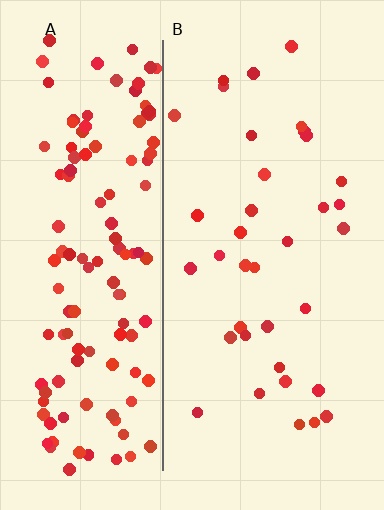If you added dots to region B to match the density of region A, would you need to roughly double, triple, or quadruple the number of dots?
Approximately quadruple.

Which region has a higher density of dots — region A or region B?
A (the left).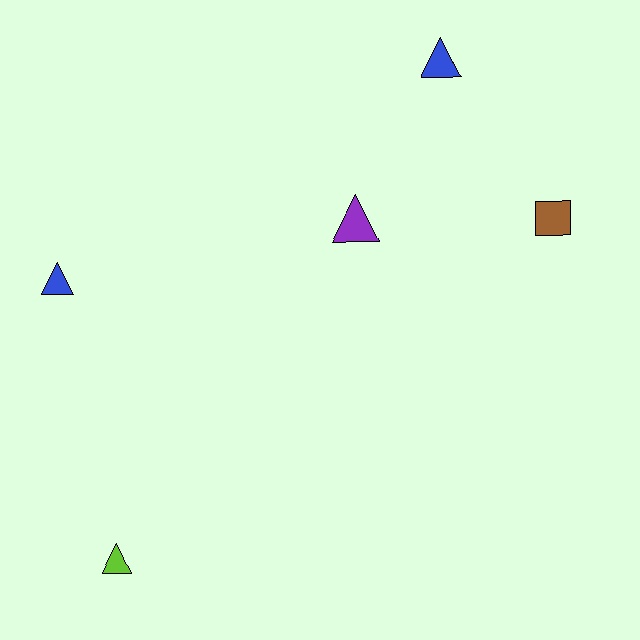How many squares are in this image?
There is 1 square.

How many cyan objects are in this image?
There are no cyan objects.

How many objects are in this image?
There are 5 objects.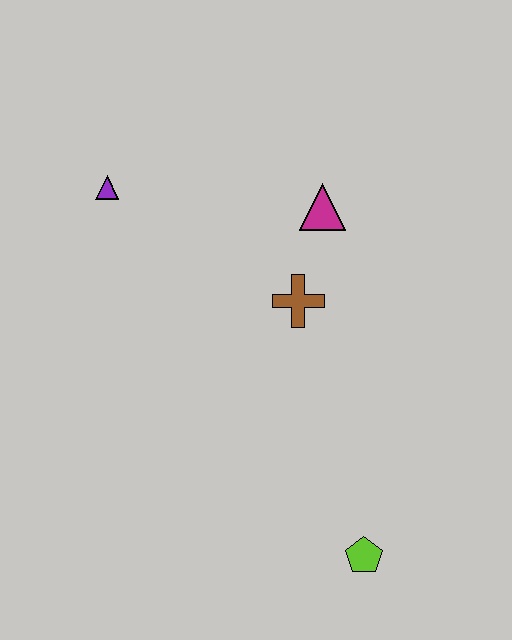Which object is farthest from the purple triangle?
The lime pentagon is farthest from the purple triangle.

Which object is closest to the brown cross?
The magenta triangle is closest to the brown cross.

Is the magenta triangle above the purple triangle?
No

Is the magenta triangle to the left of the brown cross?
No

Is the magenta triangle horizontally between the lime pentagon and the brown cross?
Yes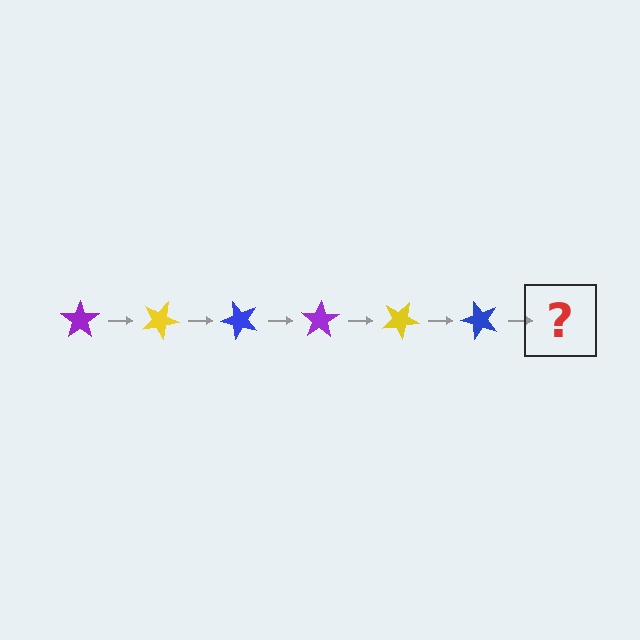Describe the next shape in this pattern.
It should be a purple star, rotated 150 degrees from the start.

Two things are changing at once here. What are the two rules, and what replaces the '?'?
The two rules are that it rotates 25 degrees each step and the color cycles through purple, yellow, and blue. The '?' should be a purple star, rotated 150 degrees from the start.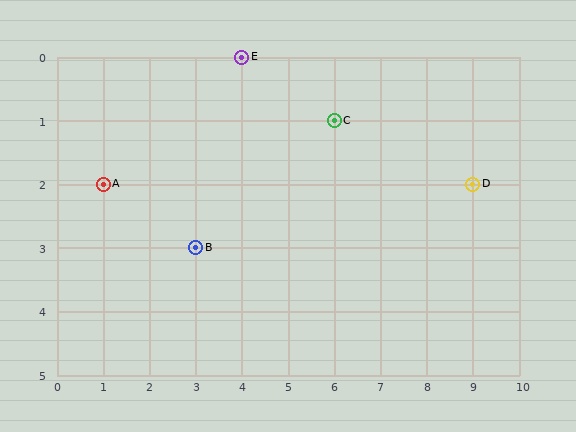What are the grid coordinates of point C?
Point C is at grid coordinates (6, 1).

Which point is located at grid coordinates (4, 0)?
Point E is at (4, 0).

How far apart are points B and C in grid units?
Points B and C are 3 columns and 2 rows apart (about 3.6 grid units diagonally).